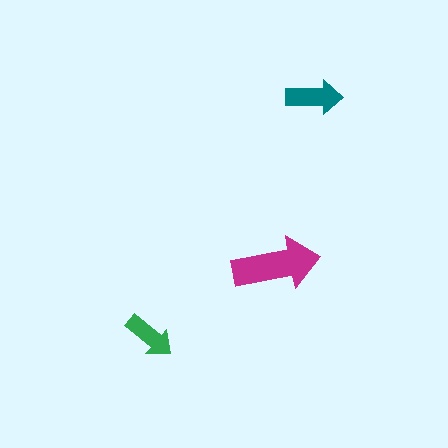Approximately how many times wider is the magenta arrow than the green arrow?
About 1.5 times wider.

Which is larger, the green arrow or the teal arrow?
The teal one.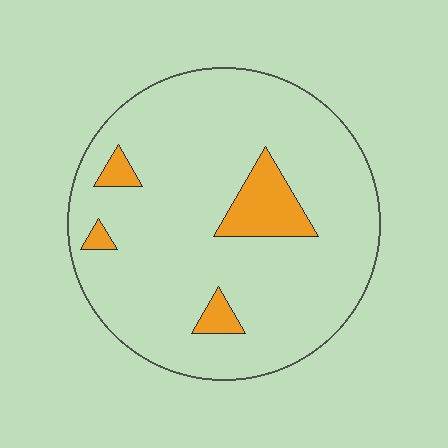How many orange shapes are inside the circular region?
4.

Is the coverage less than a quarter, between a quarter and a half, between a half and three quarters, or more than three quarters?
Less than a quarter.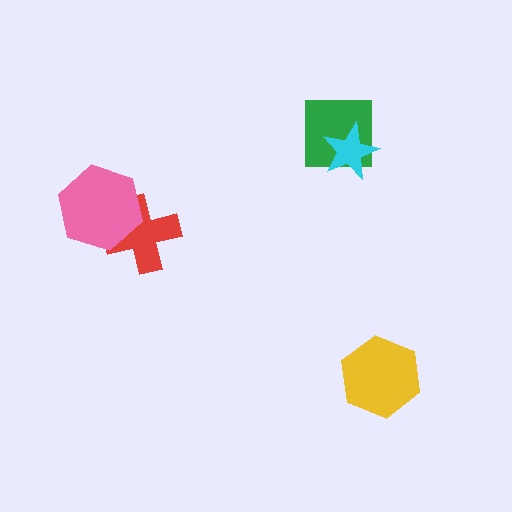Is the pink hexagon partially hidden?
No, no other shape covers it.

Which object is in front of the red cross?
The pink hexagon is in front of the red cross.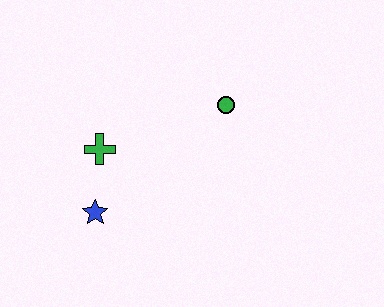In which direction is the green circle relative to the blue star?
The green circle is to the right of the blue star.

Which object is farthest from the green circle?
The blue star is farthest from the green circle.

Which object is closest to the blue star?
The green cross is closest to the blue star.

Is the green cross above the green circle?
No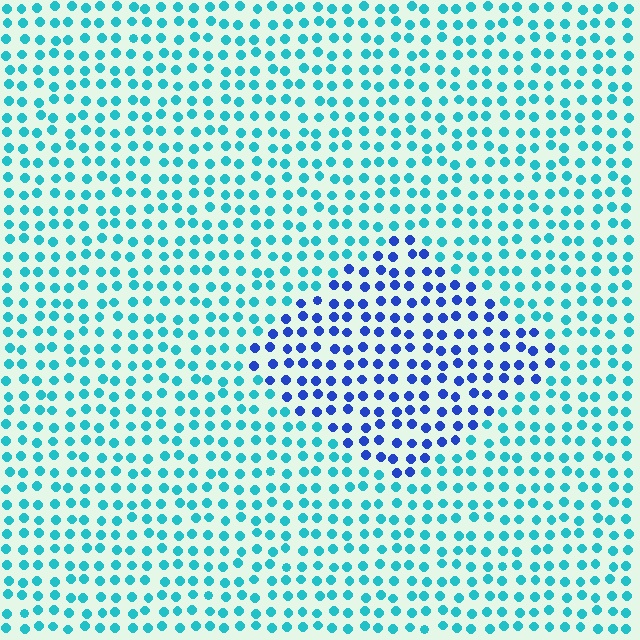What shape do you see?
I see a diamond.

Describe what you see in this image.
The image is filled with small cyan elements in a uniform arrangement. A diamond-shaped region is visible where the elements are tinted to a slightly different hue, forming a subtle color boundary.